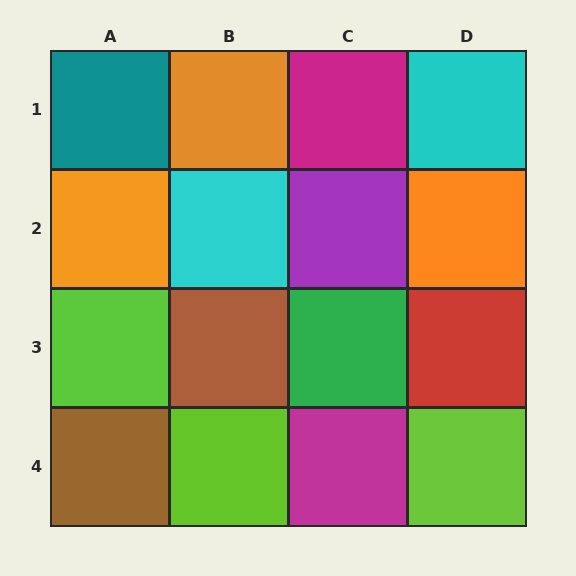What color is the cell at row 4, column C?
Magenta.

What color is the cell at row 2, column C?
Purple.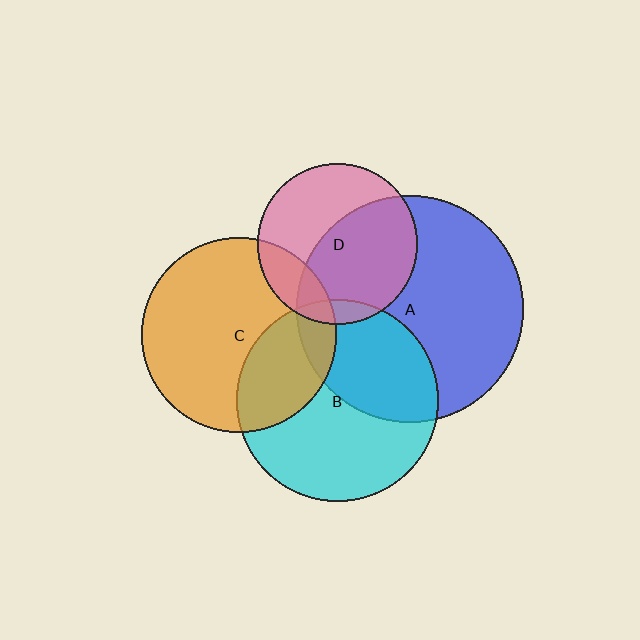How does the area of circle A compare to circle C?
Approximately 1.4 times.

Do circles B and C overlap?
Yes.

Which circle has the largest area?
Circle A (blue).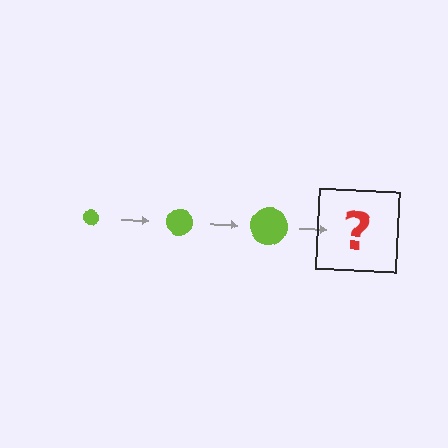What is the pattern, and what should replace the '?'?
The pattern is that the circle gets progressively larger each step. The '?' should be a lime circle, larger than the previous one.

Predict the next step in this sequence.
The next step is a lime circle, larger than the previous one.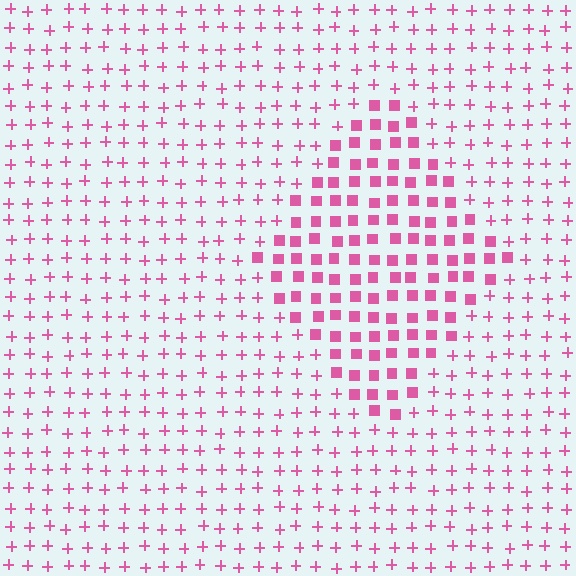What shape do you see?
I see a diamond.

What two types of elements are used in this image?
The image uses squares inside the diamond region and plus signs outside it.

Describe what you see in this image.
The image is filled with small pink elements arranged in a uniform grid. A diamond-shaped region contains squares, while the surrounding area contains plus signs. The boundary is defined purely by the change in element shape.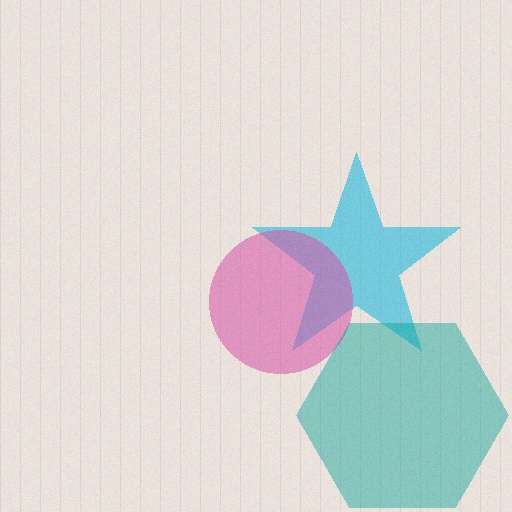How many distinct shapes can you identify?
There are 3 distinct shapes: a cyan star, a pink circle, a teal hexagon.